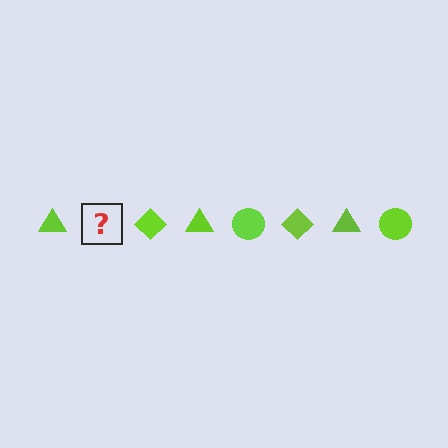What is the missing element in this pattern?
The missing element is a lime circle.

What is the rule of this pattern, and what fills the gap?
The rule is that the pattern cycles through triangle, circle, diamond shapes in lime. The gap should be filled with a lime circle.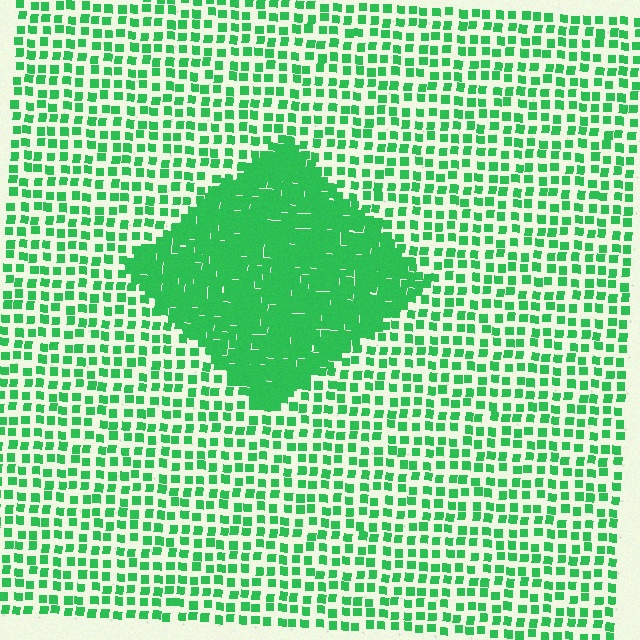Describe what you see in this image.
The image contains small green elements arranged at two different densities. A diamond-shaped region is visible where the elements are more densely packed than the surrounding area.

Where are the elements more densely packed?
The elements are more densely packed inside the diamond boundary.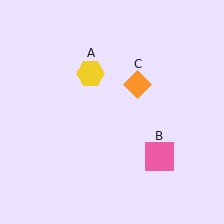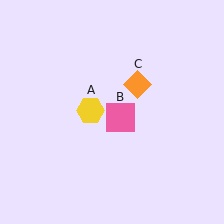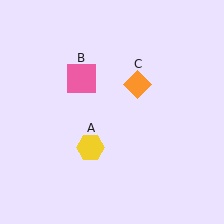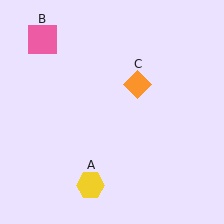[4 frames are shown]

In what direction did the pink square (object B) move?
The pink square (object B) moved up and to the left.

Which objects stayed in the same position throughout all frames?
Orange diamond (object C) remained stationary.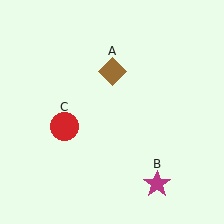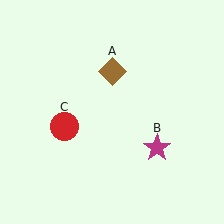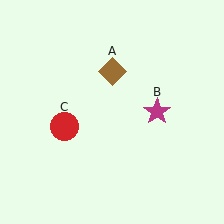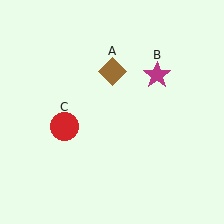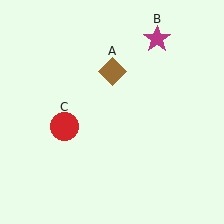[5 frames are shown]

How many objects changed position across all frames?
1 object changed position: magenta star (object B).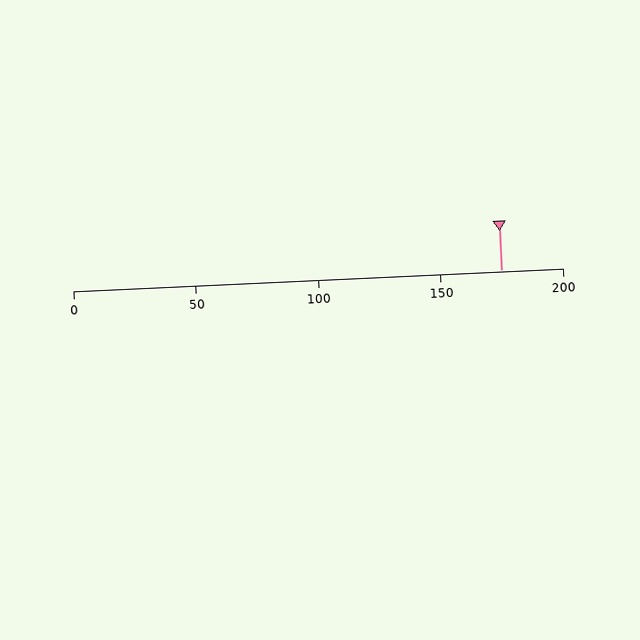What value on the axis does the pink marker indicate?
The marker indicates approximately 175.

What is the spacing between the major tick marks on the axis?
The major ticks are spaced 50 apart.